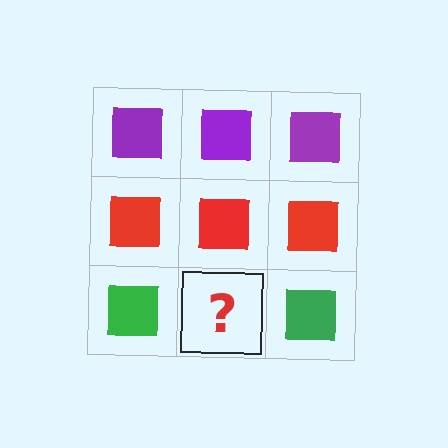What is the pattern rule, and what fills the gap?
The rule is that each row has a consistent color. The gap should be filled with a green square.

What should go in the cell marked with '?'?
The missing cell should contain a green square.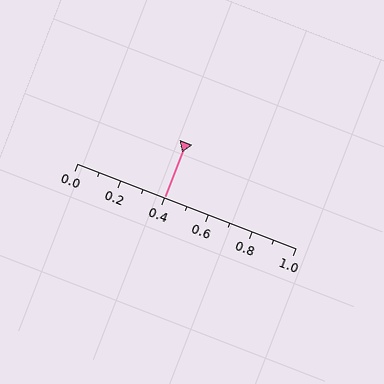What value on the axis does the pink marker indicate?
The marker indicates approximately 0.4.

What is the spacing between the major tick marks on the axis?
The major ticks are spaced 0.2 apart.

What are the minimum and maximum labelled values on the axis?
The axis runs from 0.0 to 1.0.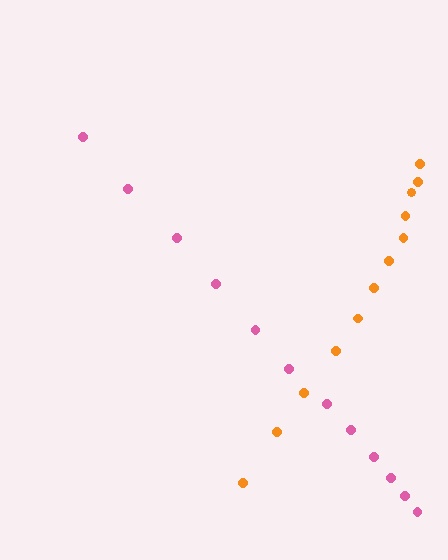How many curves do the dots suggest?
There are 2 distinct paths.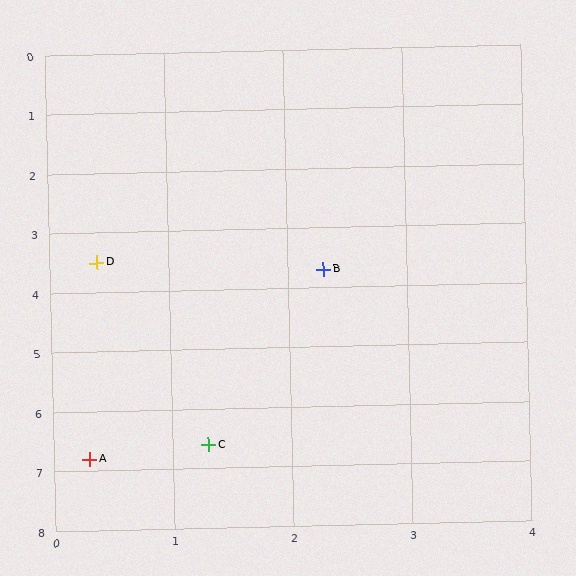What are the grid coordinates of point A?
Point A is at approximately (0.3, 6.8).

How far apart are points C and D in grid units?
Points C and D are about 3.2 grid units apart.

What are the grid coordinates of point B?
Point B is at approximately (2.3, 3.7).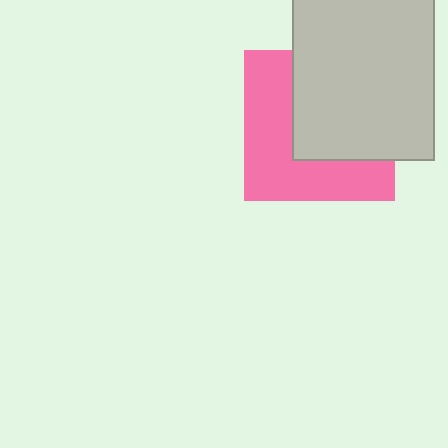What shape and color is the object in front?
The object in front is a light gray rectangle.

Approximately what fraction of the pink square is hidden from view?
Roughly 50% of the pink square is hidden behind the light gray rectangle.